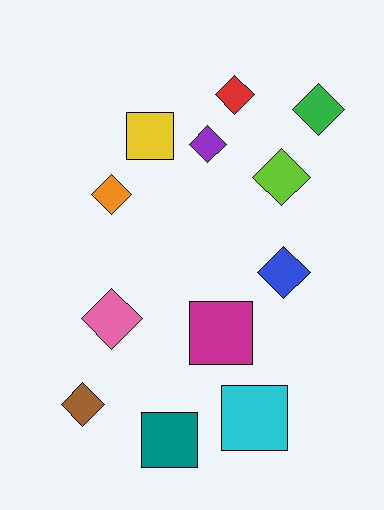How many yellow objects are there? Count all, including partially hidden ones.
There is 1 yellow object.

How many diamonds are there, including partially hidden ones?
There are 8 diamonds.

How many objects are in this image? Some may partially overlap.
There are 12 objects.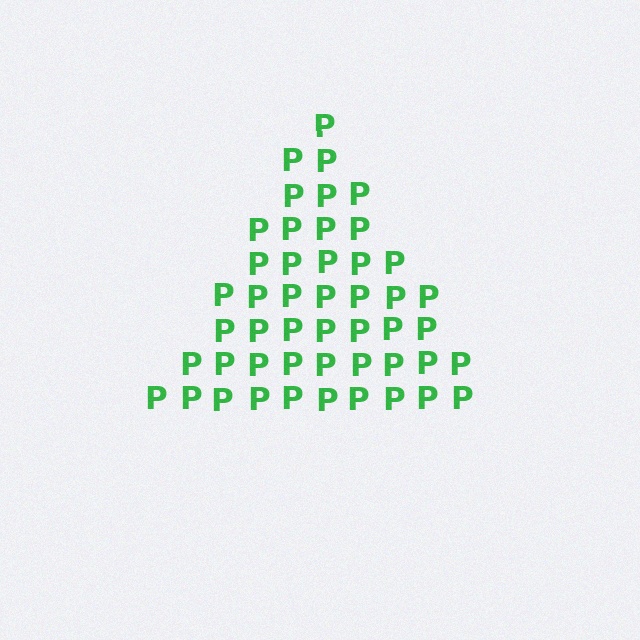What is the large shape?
The large shape is a triangle.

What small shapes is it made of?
It is made of small letter P's.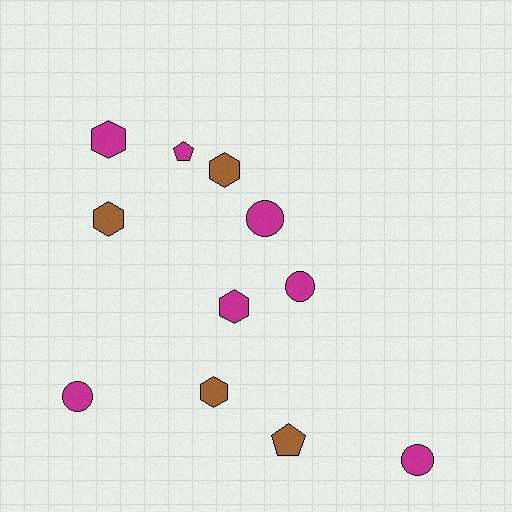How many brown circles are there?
There are no brown circles.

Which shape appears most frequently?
Hexagon, with 5 objects.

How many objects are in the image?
There are 11 objects.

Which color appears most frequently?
Magenta, with 7 objects.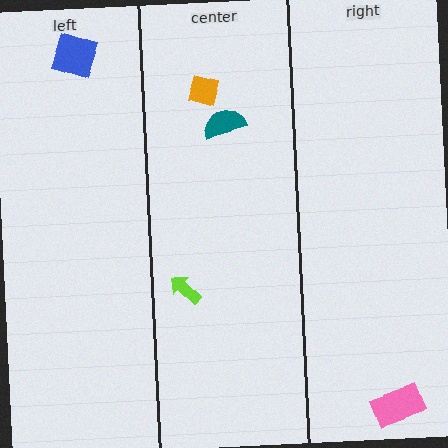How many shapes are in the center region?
3.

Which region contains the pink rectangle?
The right region.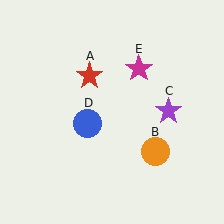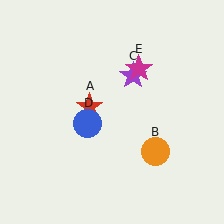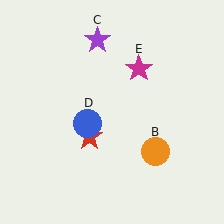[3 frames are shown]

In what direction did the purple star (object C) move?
The purple star (object C) moved up and to the left.